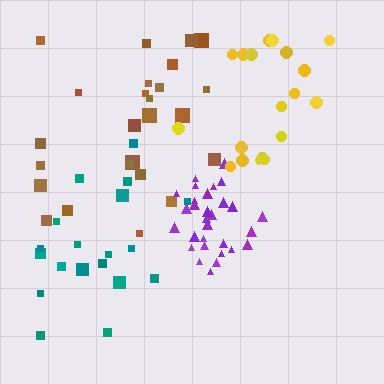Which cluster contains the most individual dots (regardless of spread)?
Purple (30).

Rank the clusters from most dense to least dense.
purple, yellow, teal, brown.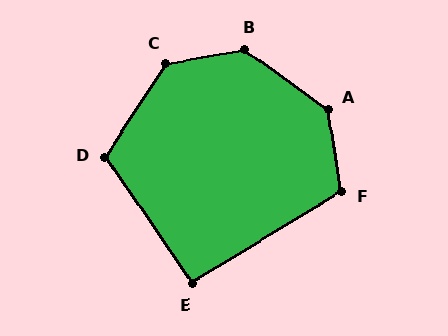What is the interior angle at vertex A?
Approximately 134 degrees (obtuse).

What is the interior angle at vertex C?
Approximately 132 degrees (obtuse).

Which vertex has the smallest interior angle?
E, at approximately 93 degrees.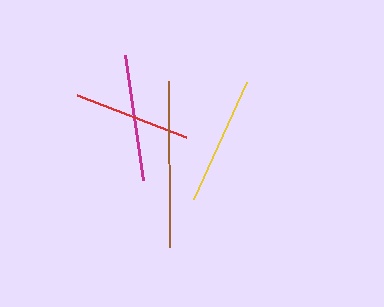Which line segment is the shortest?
The red line is the shortest at approximately 116 pixels.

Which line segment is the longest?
The brown line is the longest at approximately 166 pixels.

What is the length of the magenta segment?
The magenta segment is approximately 126 pixels long.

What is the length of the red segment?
The red segment is approximately 116 pixels long.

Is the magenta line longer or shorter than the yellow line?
The yellow line is longer than the magenta line.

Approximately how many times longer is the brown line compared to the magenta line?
The brown line is approximately 1.3 times the length of the magenta line.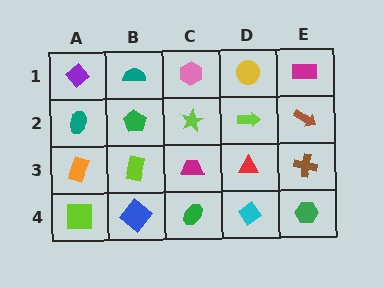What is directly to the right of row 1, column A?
A teal semicircle.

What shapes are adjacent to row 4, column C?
A magenta trapezoid (row 3, column C), a blue diamond (row 4, column B), a cyan diamond (row 4, column D).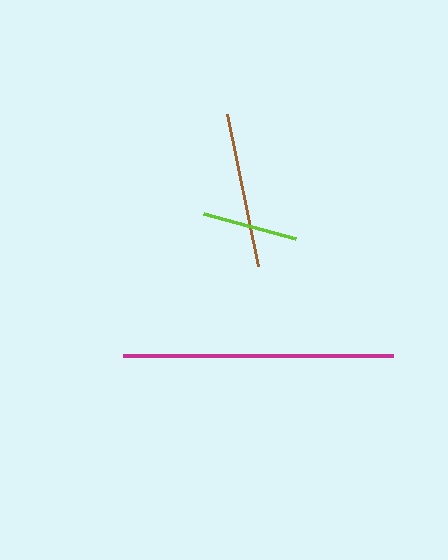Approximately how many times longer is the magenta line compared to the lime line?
The magenta line is approximately 2.8 times the length of the lime line.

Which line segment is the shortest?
The lime line is the shortest at approximately 95 pixels.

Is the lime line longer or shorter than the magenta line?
The magenta line is longer than the lime line.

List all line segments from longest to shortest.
From longest to shortest: magenta, brown, lime.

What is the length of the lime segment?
The lime segment is approximately 95 pixels long.